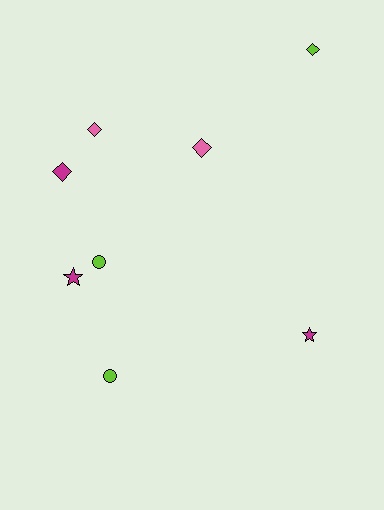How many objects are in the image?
There are 8 objects.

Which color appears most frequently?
Lime, with 3 objects.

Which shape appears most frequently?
Diamond, with 4 objects.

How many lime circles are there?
There are 2 lime circles.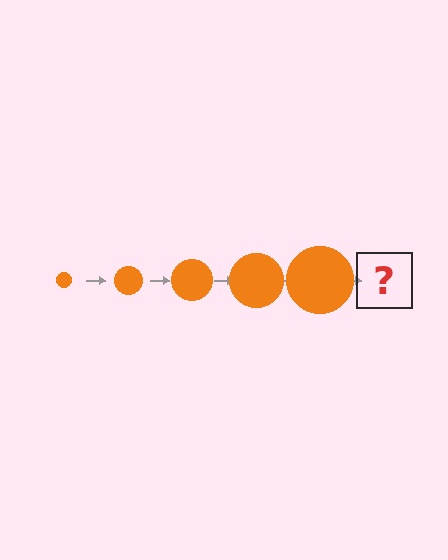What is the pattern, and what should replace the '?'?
The pattern is that the circle gets progressively larger each step. The '?' should be an orange circle, larger than the previous one.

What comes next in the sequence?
The next element should be an orange circle, larger than the previous one.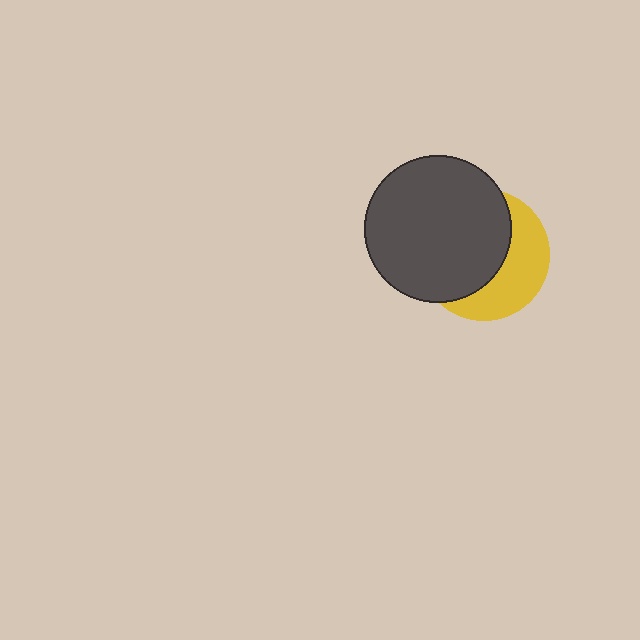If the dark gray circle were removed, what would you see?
You would see the complete yellow circle.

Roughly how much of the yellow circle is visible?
A small part of it is visible (roughly 41%).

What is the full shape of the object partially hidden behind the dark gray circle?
The partially hidden object is a yellow circle.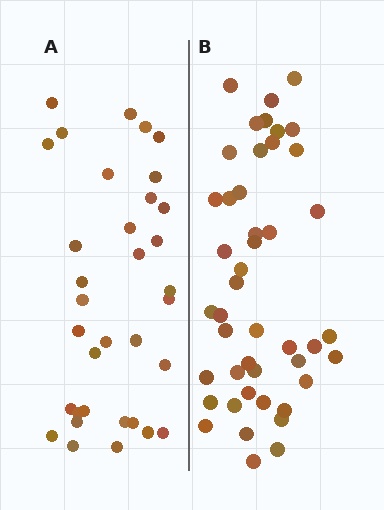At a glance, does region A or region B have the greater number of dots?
Region B (the right region) has more dots.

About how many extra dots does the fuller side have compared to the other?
Region B has roughly 12 or so more dots than region A.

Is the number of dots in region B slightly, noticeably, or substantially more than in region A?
Region B has noticeably more, but not dramatically so. The ratio is roughly 1.3 to 1.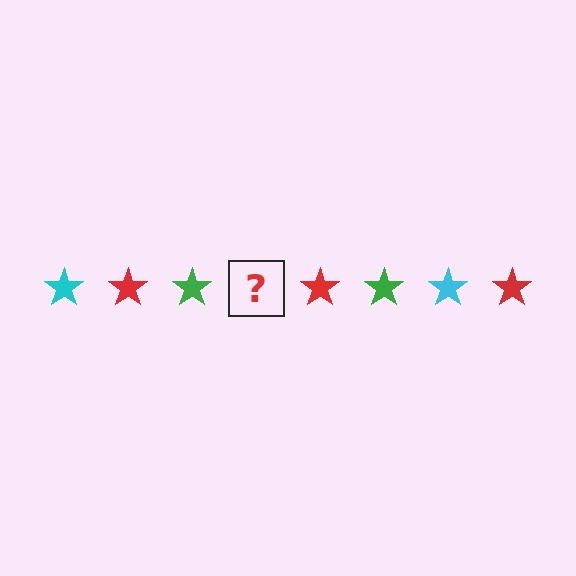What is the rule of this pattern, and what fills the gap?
The rule is that the pattern cycles through cyan, red, green stars. The gap should be filled with a cyan star.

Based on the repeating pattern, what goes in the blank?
The blank should be a cyan star.